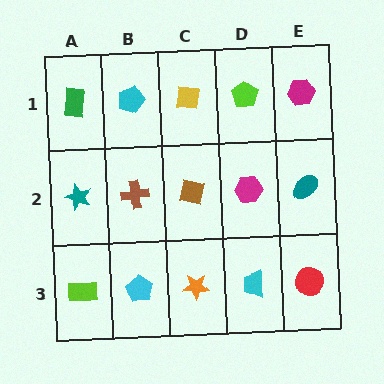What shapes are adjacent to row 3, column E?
A teal ellipse (row 2, column E), a cyan trapezoid (row 3, column D).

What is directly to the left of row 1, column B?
A green rectangle.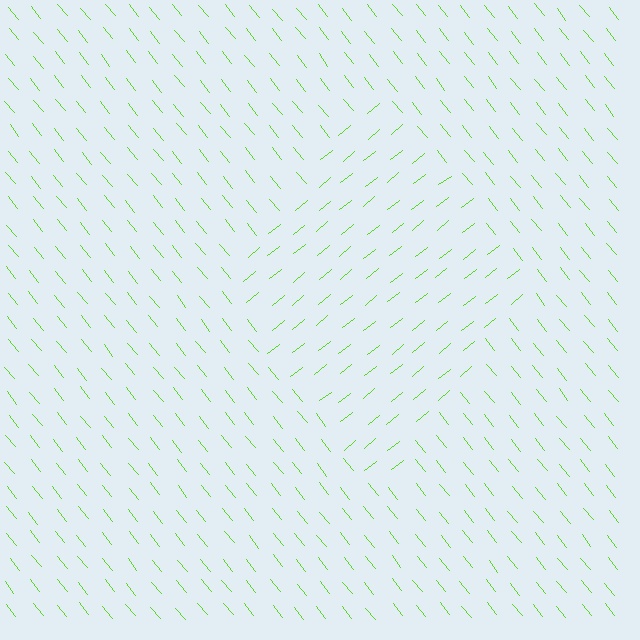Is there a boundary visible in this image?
Yes, there is a texture boundary formed by a change in line orientation.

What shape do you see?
I see a diamond.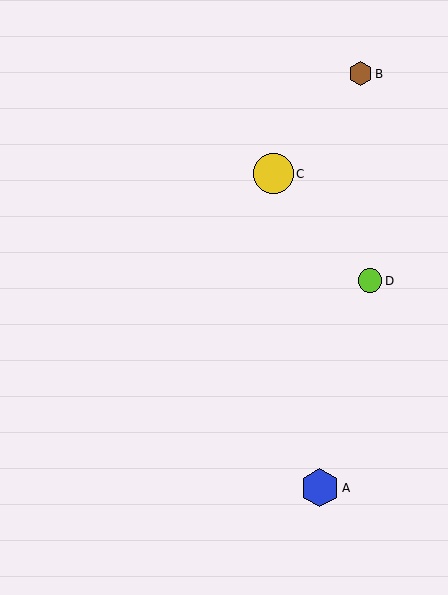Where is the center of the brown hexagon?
The center of the brown hexagon is at (361, 74).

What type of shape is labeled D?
Shape D is a lime circle.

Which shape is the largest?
The yellow circle (labeled C) is the largest.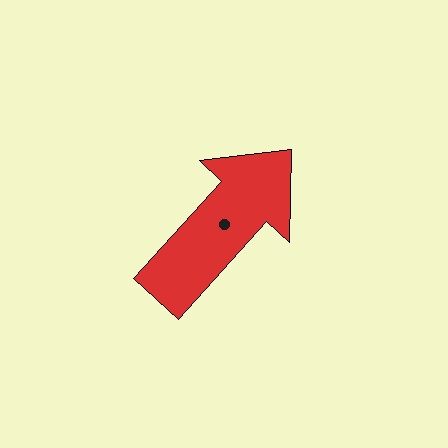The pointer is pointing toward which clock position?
Roughly 1 o'clock.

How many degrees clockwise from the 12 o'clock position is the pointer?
Approximately 42 degrees.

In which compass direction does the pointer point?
Northeast.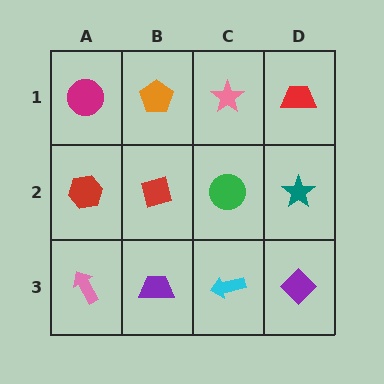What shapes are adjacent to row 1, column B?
A red diamond (row 2, column B), a magenta circle (row 1, column A), a pink star (row 1, column C).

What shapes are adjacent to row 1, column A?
A red hexagon (row 2, column A), an orange pentagon (row 1, column B).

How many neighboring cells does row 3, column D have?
2.